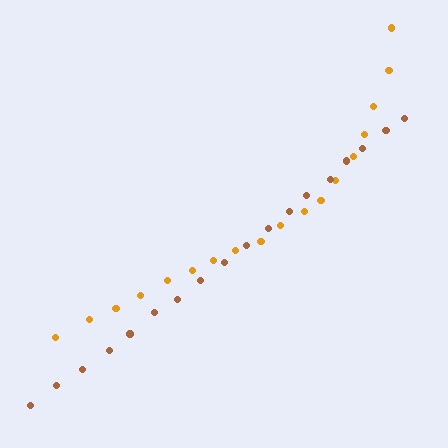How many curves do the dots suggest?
There are 2 distinct paths.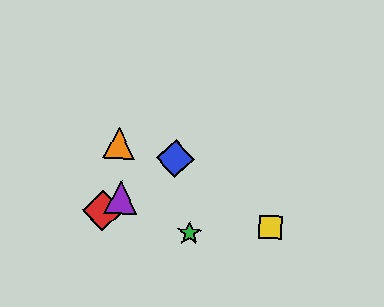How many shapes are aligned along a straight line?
3 shapes (the red diamond, the blue diamond, the purple triangle) are aligned along a straight line.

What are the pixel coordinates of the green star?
The green star is at (190, 233).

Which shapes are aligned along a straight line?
The red diamond, the blue diamond, the purple triangle are aligned along a straight line.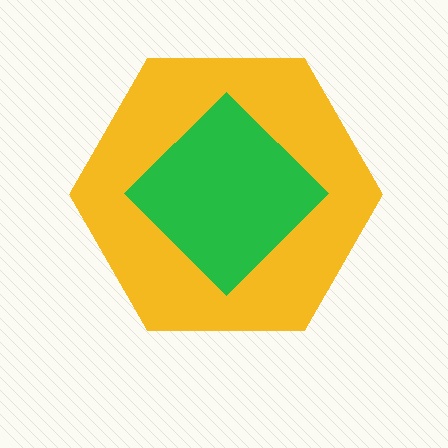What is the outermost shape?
The yellow hexagon.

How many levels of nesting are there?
2.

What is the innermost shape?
The green diamond.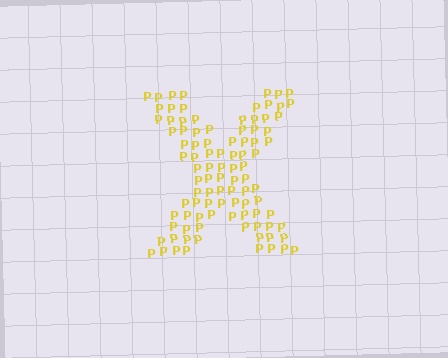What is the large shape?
The large shape is the letter X.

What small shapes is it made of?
It is made of small letter P's.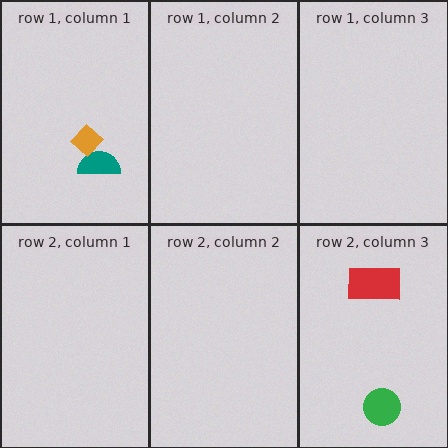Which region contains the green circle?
The row 2, column 3 region.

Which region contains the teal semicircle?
The row 1, column 1 region.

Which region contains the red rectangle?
The row 2, column 3 region.